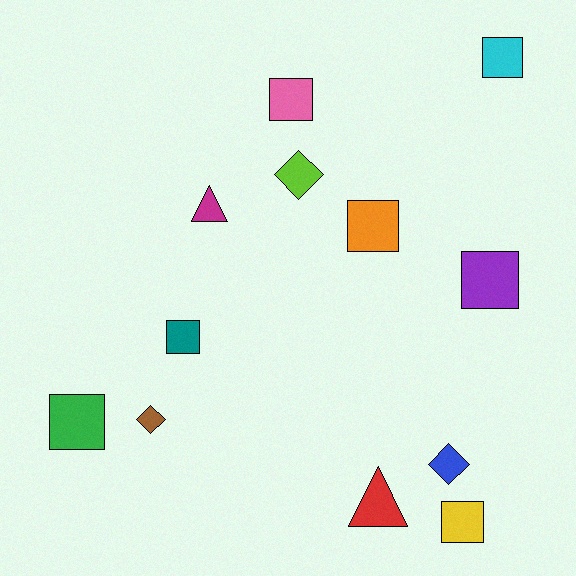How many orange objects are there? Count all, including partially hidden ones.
There is 1 orange object.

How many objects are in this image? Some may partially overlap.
There are 12 objects.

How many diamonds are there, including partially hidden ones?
There are 3 diamonds.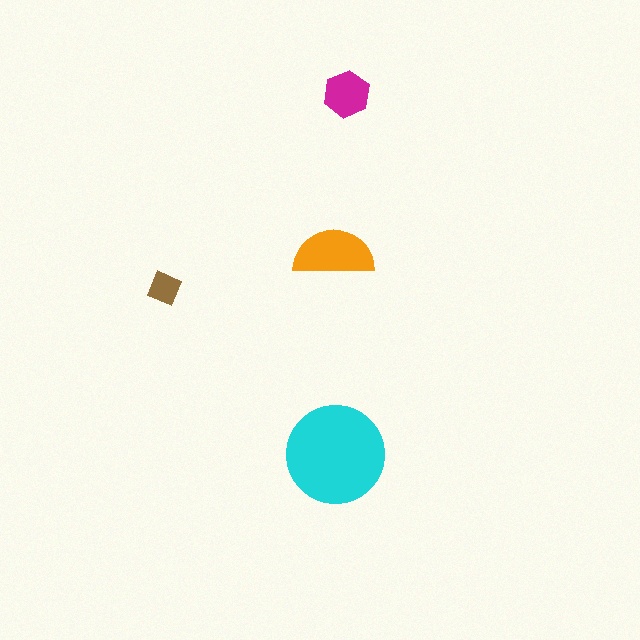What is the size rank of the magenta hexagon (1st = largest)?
3rd.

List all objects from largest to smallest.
The cyan circle, the orange semicircle, the magenta hexagon, the brown diamond.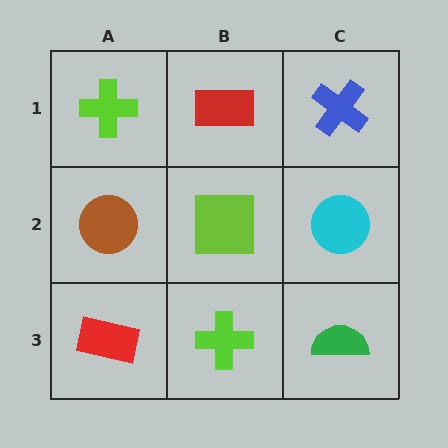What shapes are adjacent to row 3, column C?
A cyan circle (row 2, column C), a lime cross (row 3, column B).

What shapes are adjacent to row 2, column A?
A lime cross (row 1, column A), a red rectangle (row 3, column A), a lime square (row 2, column B).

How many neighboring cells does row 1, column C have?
2.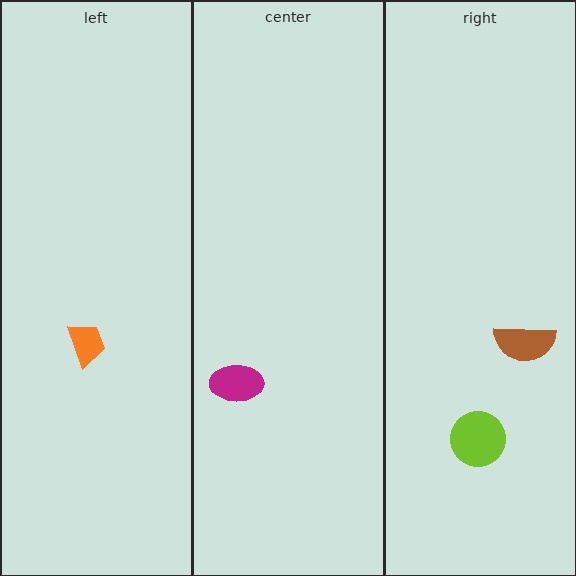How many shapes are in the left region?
1.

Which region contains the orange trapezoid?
The left region.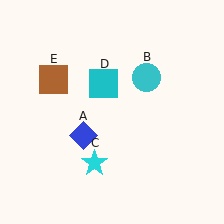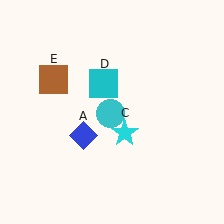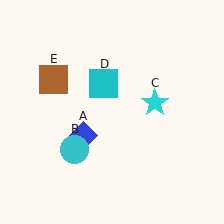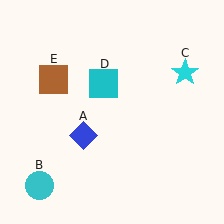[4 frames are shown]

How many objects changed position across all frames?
2 objects changed position: cyan circle (object B), cyan star (object C).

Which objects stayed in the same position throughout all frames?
Blue diamond (object A) and cyan square (object D) and brown square (object E) remained stationary.